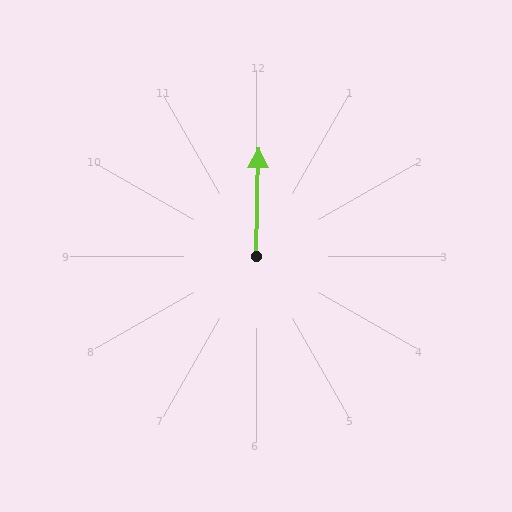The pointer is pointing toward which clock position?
Roughly 12 o'clock.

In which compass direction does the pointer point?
North.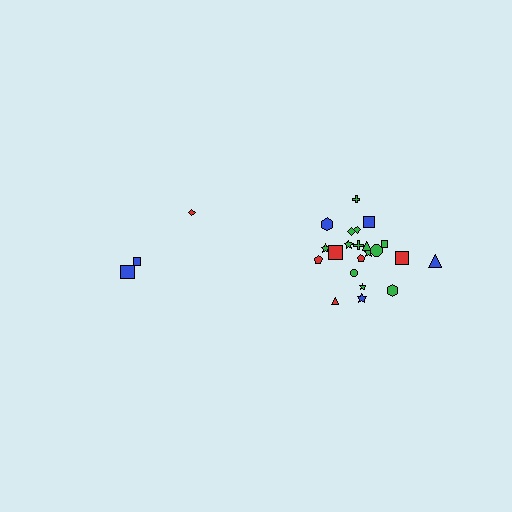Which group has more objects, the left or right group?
The right group.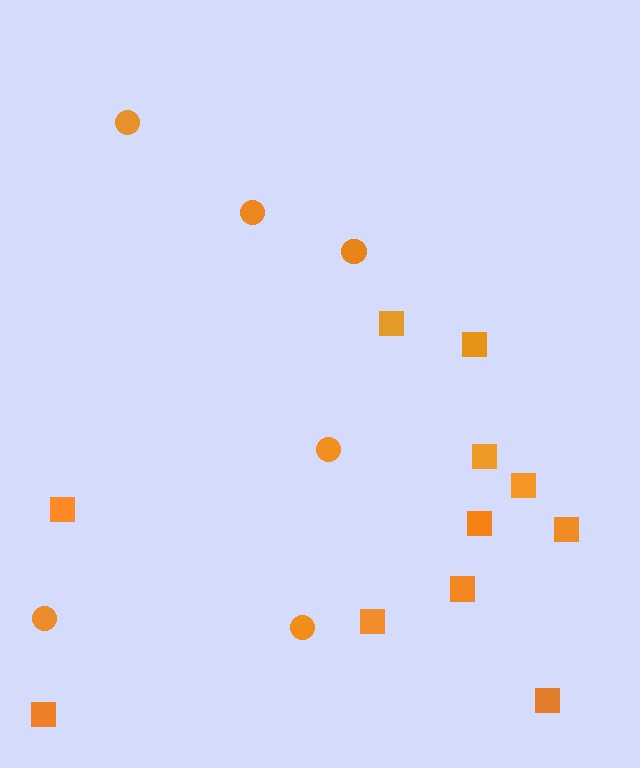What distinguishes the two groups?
There are 2 groups: one group of squares (11) and one group of circles (6).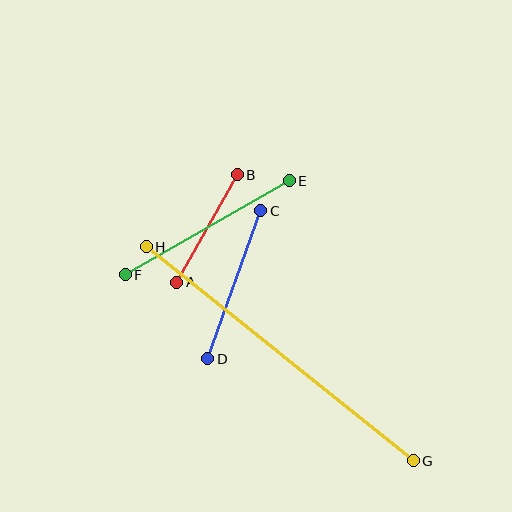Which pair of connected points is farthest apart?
Points G and H are farthest apart.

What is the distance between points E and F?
The distance is approximately 189 pixels.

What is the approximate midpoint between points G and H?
The midpoint is at approximately (280, 354) pixels.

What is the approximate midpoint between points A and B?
The midpoint is at approximately (207, 229) pixels.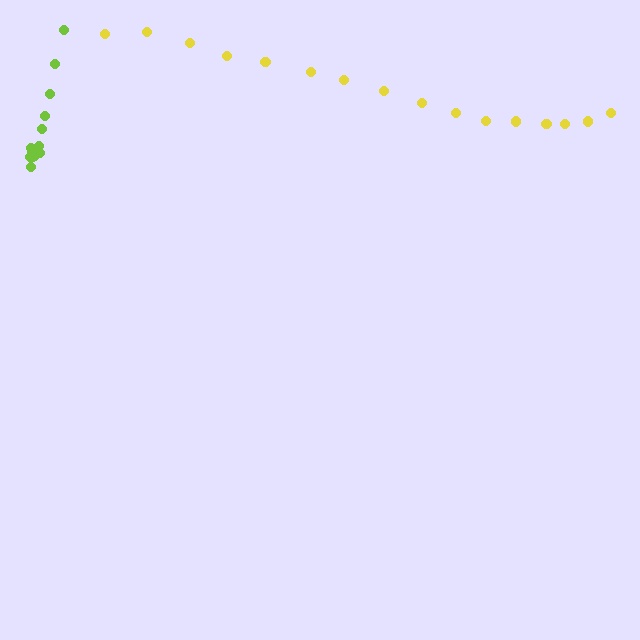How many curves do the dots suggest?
There are 2 distinct paths.